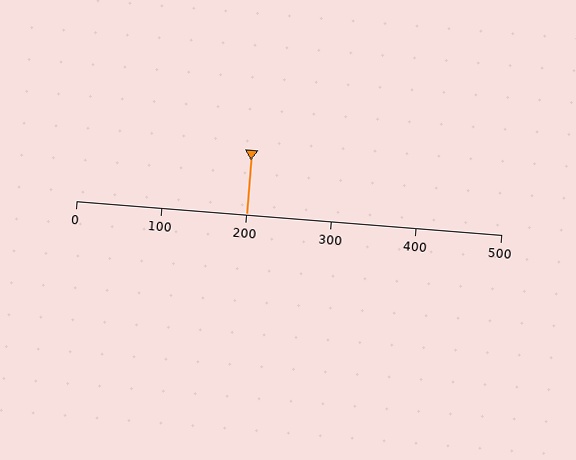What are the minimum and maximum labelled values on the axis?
The axis runs from 0 to 500.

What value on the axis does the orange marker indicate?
The marker indicates approximately 200.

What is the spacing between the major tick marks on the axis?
The major ticks are spaced 100 apart.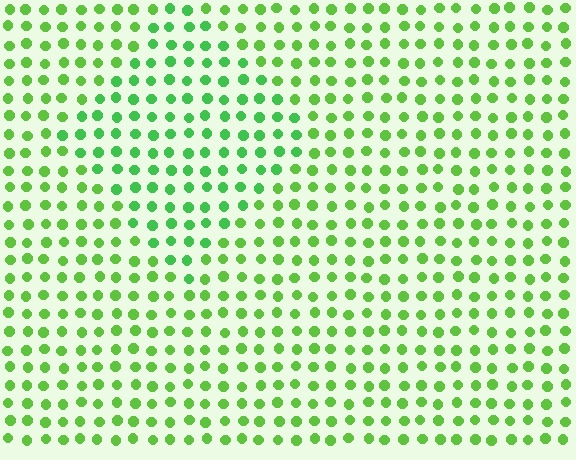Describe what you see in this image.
The image is filled with small lime elements in a uniform arrangement. A diamond-shaped region is visible where the elements are tinted to a slightly different hue, forming a subtle color boundary.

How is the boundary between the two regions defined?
The boundary is defined purely by a slight shift in hue (about 21 degrees). Spacing, size, and orientation are identical on both sides.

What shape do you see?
I see a diamond.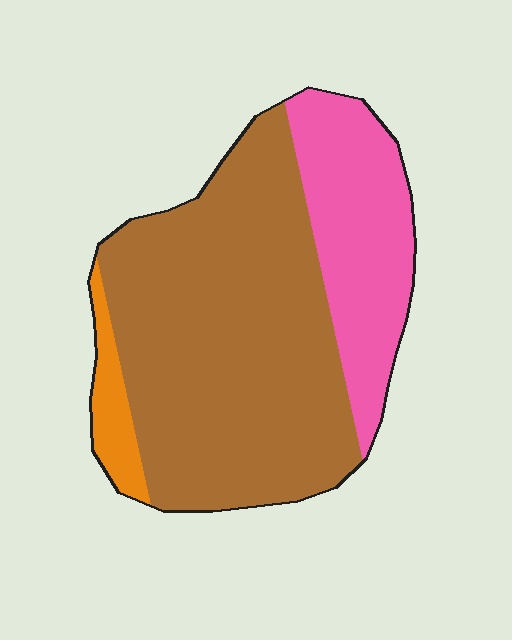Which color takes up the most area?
Brown, at roughly 65%.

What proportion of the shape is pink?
Pink takes up about one quarter (1/4) of the shape.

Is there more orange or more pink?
Pink.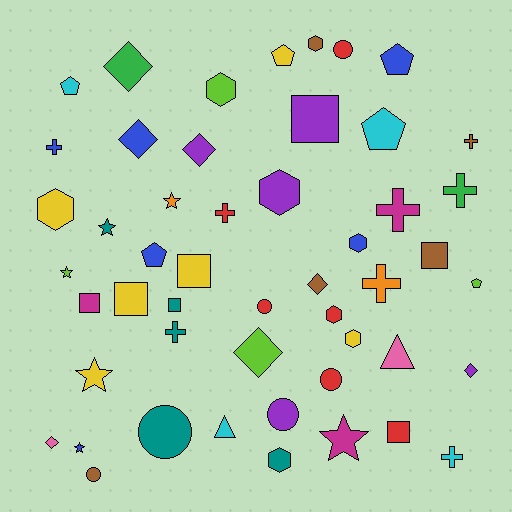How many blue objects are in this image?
There are 6 blue objects.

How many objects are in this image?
There are 50 objects.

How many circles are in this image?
There are 6 circles.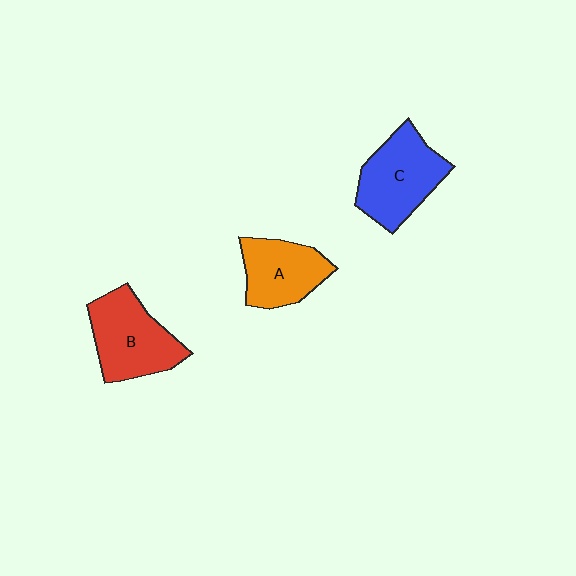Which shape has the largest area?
Shape C (blue).